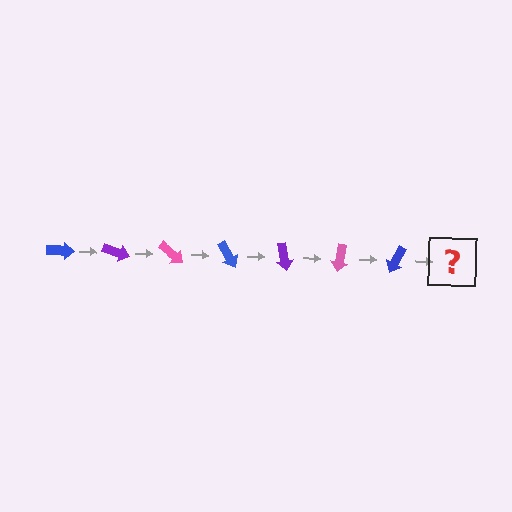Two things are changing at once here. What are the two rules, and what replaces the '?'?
The two rules are that it rotates 20 degrees each step and the color cycles through blue, purple, and pink. The '?' should be a purple arrow, rotated 140 degrees from the start.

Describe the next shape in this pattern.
It should be a purple arrow, rotated 140 degrees from the start.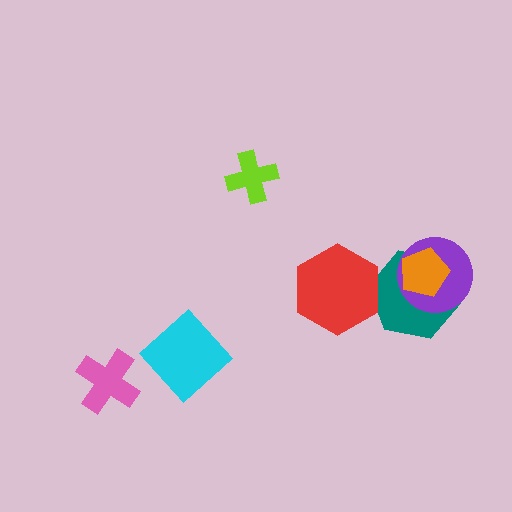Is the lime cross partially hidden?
No, no other shape covers it.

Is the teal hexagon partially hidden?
Yes, it is partially covered by another shape.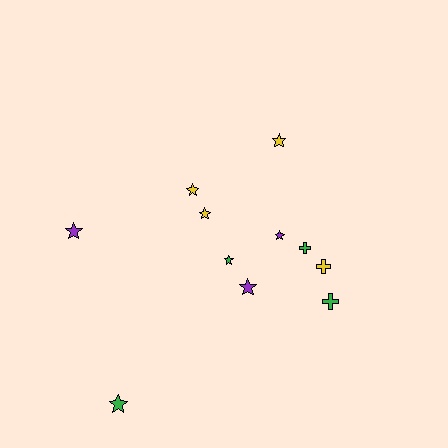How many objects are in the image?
There are 11 objects.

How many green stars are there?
There are 2 green stars.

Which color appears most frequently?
Yellow, with 4 objects.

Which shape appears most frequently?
Star, with 8 objects.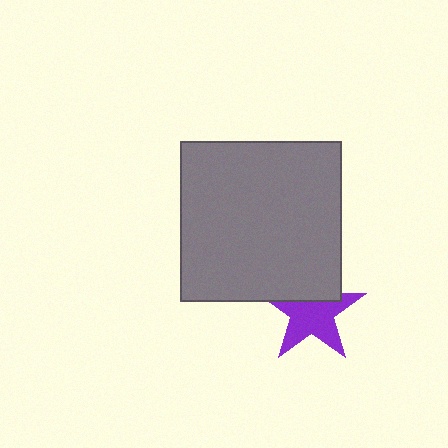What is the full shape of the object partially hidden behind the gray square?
The partially hidden object is a purple star.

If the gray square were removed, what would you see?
You would see the complete purple star.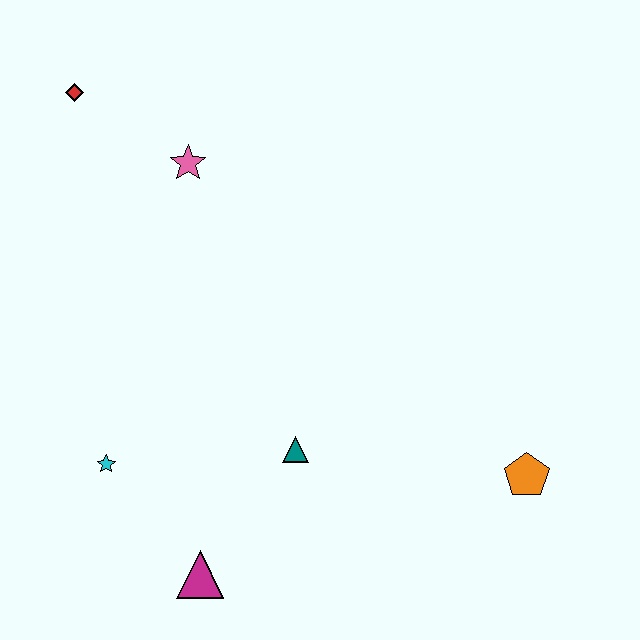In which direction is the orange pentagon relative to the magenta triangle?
The orange pentagon is to the right of the magenta triangle.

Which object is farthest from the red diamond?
The orange pentagon is farthest from the red diamond.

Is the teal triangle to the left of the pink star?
No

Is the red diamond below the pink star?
No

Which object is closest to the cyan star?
The magenta triangle is closest to the cyan star.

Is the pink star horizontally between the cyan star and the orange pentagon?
Yes